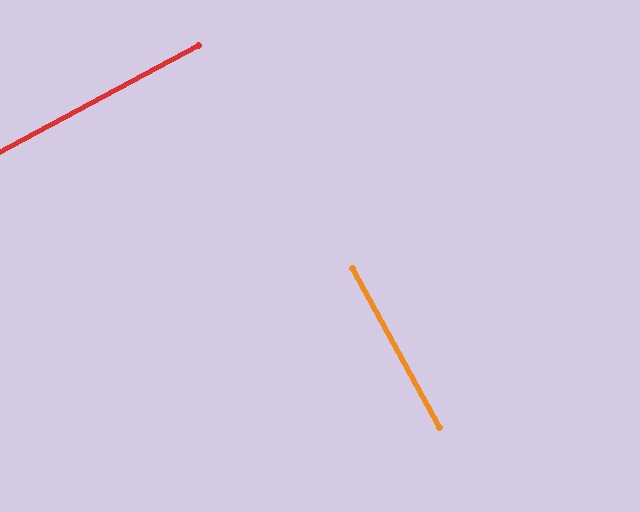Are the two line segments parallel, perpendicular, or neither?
Perpendicular — they meet at approximately 89°.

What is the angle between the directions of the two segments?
Approximately 89 degrees.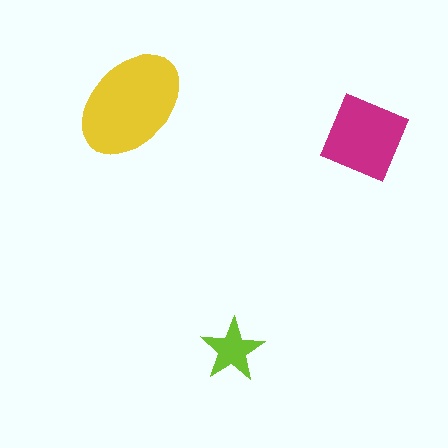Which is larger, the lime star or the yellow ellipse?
The yellow ellipse.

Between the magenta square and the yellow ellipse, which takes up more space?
The yellow ellipse.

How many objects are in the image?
There are 3 objects in the image.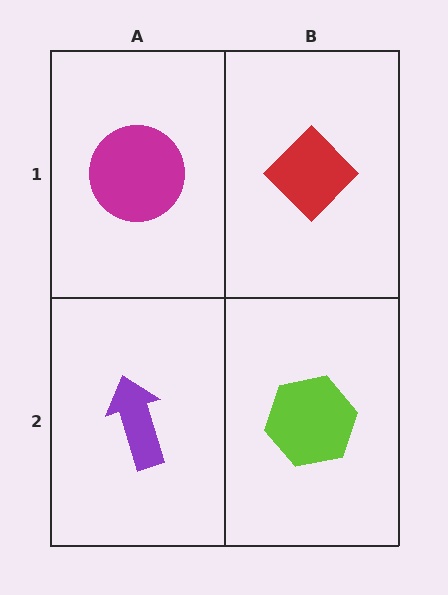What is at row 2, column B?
A lime hexagon.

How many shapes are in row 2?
2 shapes.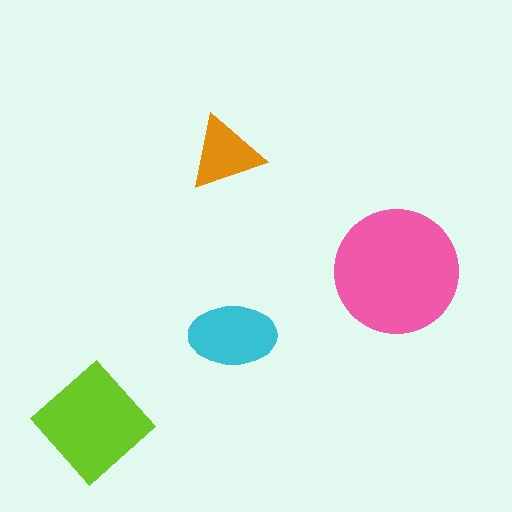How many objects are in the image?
There are 4 objects in the image.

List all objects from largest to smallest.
The pink circle, the lime diamond, the cyan ellipse, the orange triangle.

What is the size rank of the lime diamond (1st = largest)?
2nd.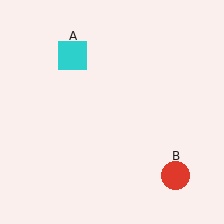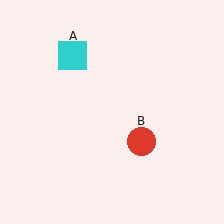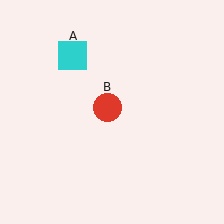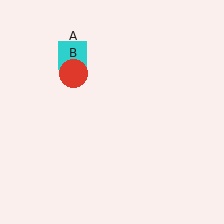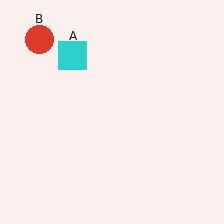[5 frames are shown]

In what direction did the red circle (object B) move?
The red circle (object B) moved up and to the left.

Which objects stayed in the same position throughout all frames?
Cyan square (object A) remained stationary.